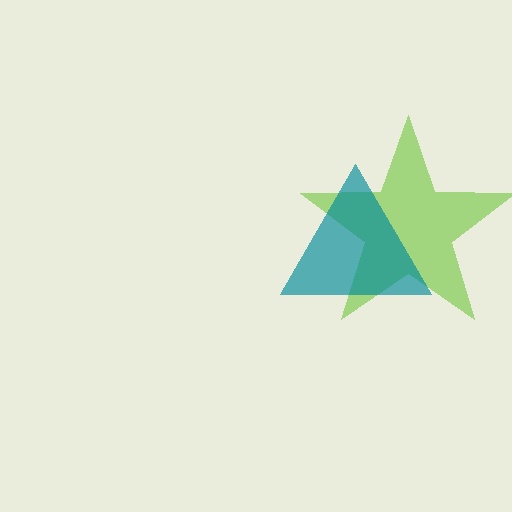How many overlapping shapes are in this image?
There are 2 overlapping shapes in the image.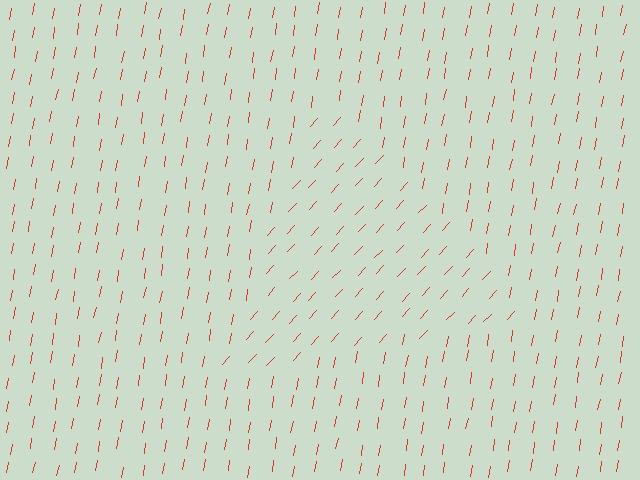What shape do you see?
I see a triangle.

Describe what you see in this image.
The image is filled with small red line segments. A triangle region in the image has lines oriented differently from the surrounding lines, creating a visible texture boundary.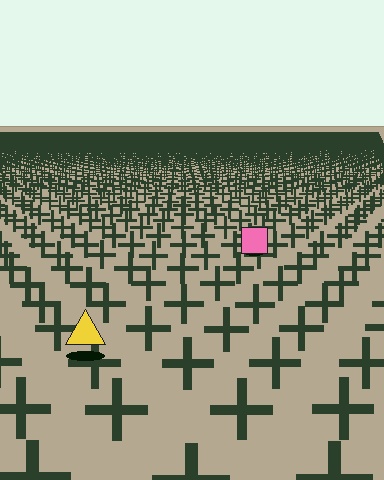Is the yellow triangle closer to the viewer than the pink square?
Yes. The yellow triangle is closer — you can tell from the texture gradient: the ground texture is coarser near it.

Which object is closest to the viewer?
The yellow triangle is closest. The texture marks near it are larger and more spread out.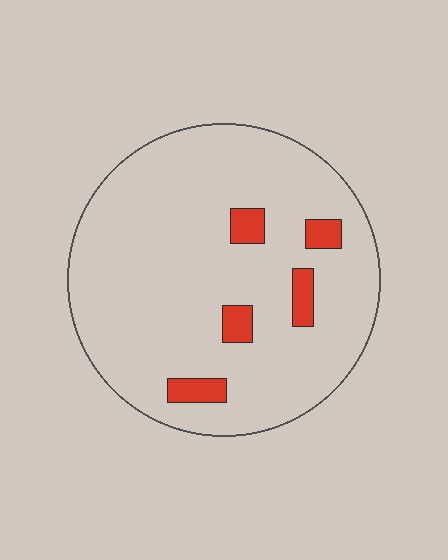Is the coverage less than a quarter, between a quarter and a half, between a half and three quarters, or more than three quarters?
Less than a quarter.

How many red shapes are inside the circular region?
5.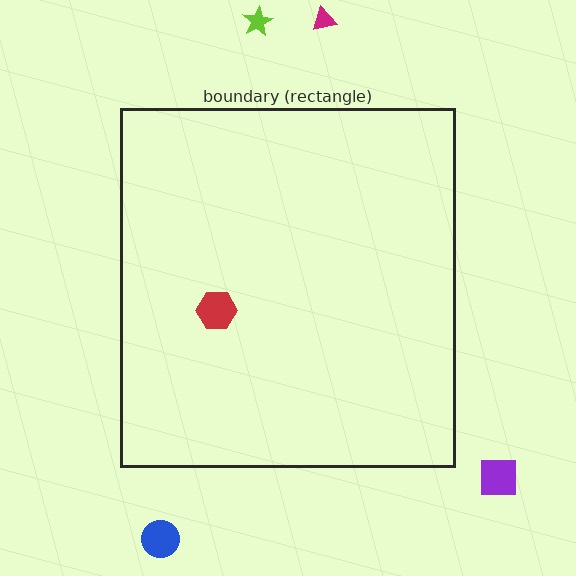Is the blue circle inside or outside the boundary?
Outside.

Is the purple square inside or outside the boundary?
Outside.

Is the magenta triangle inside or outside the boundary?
Outside.